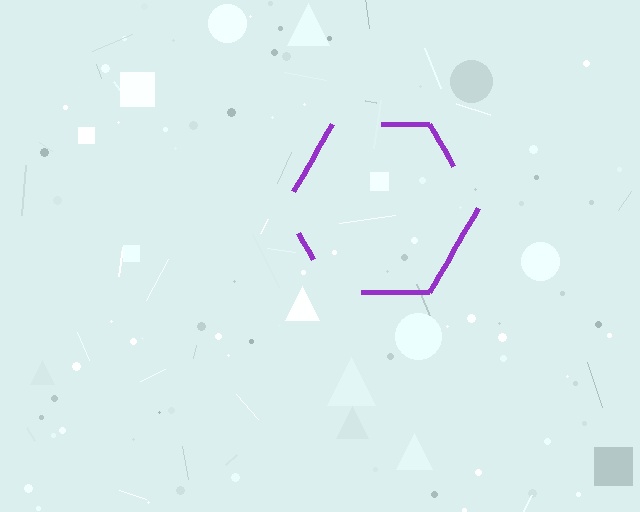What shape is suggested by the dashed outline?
The dashed outline suggests a hexagon.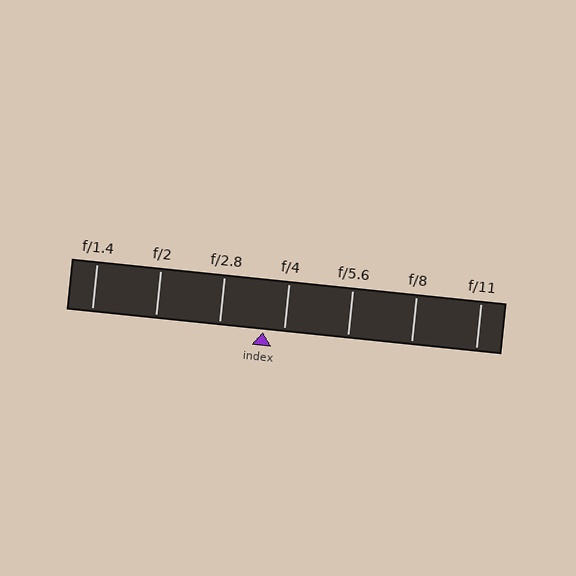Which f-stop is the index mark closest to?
The index mark is closest to f/4.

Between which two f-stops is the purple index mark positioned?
The index mark is between f/2.8 and f/4.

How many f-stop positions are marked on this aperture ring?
There are 7 f-stop positions marked.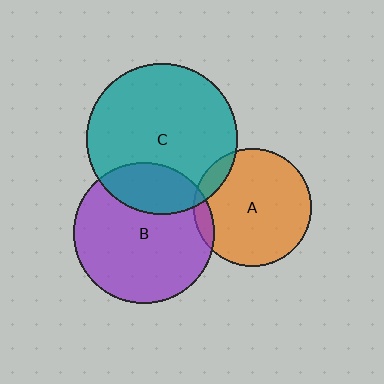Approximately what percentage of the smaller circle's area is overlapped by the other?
Approximately 25%.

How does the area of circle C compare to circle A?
Approximately 1.6 times.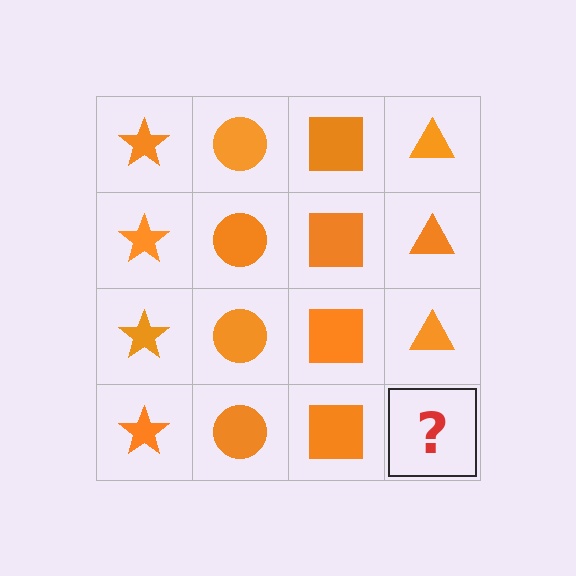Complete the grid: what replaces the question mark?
The question mark should be replaced with an orange triangle.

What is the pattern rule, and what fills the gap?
The rule is that each column has a consistent shape. The gap should be filled with an orange triangle.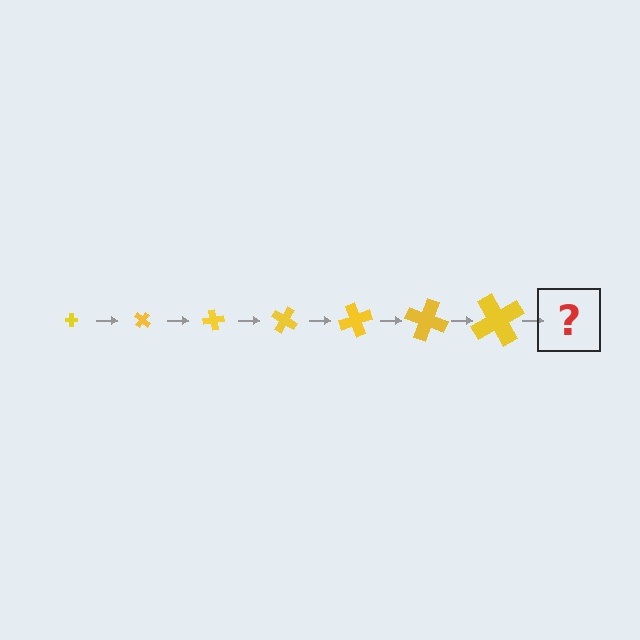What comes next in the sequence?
The next element should be a cross, larger than the previous one and rotated 280 degrees from the start.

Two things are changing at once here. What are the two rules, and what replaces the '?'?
The two rules are that the cross grows larger each step and it rotates 40 degrees each step. The '?' should be a cross, larger than the previous one and rotated 280 degrees from the start.